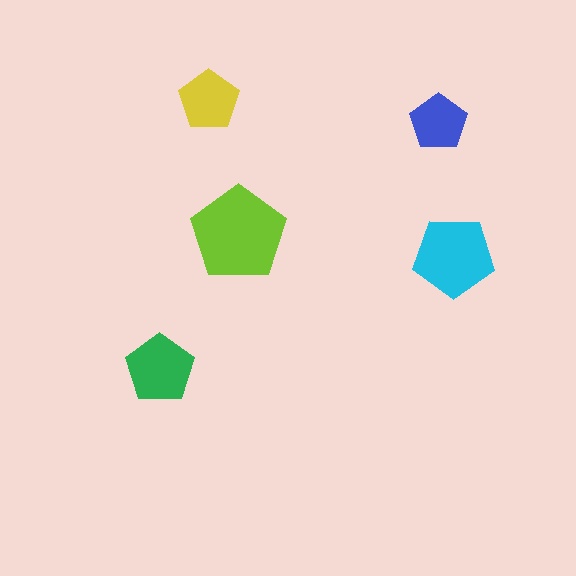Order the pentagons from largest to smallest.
the lime one, the cyan one, the green one, the yellow one, the blue one.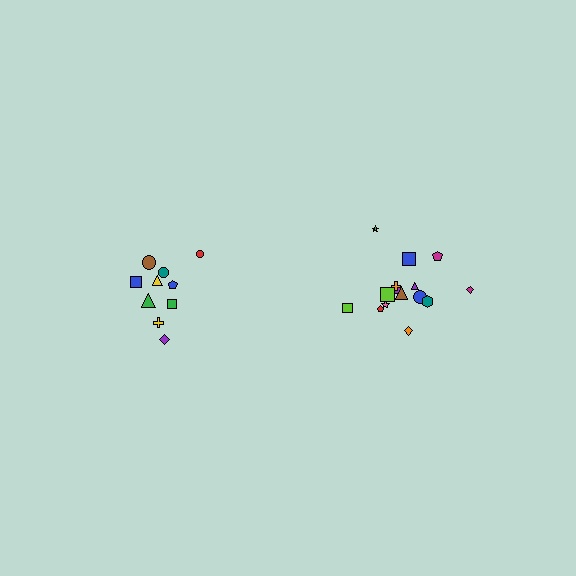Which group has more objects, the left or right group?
The right group.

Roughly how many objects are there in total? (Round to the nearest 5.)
Roughly 25 objects in total.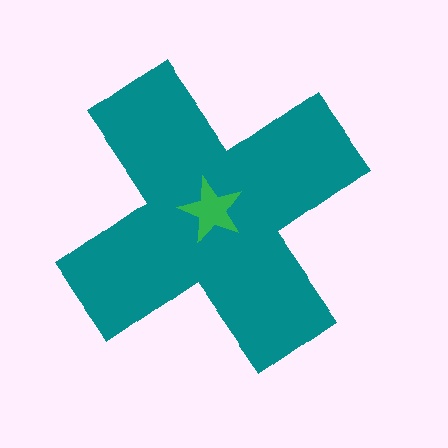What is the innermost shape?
The green star.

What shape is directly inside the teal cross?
The green star.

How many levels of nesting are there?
2.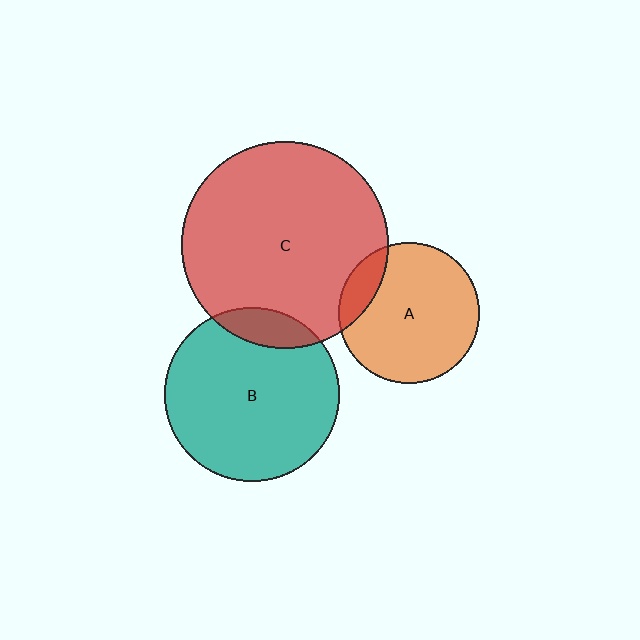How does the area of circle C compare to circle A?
Approximately 2.2 times.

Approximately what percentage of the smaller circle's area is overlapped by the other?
Approximately 15%.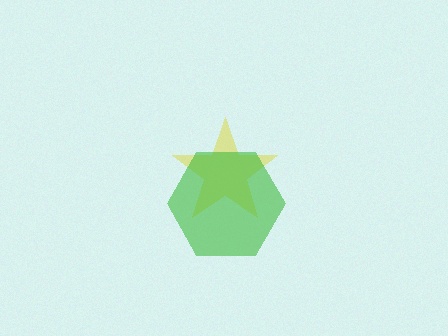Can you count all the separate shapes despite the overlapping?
Yes, there are 2 separate shapes.